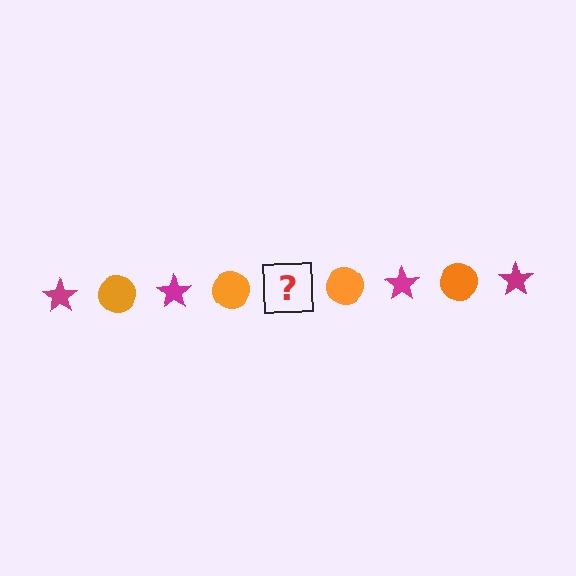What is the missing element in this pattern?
The missing element is a magenta star.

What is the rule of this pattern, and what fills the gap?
The rule is that the pattern alternates between magenta star and orange circle. The gap should be filled with a magenta star.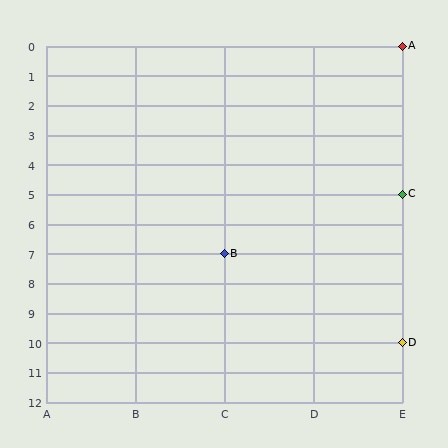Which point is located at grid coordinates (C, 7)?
Point B is at (C, 7).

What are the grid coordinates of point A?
Point A is at grid coordinates (E, 0).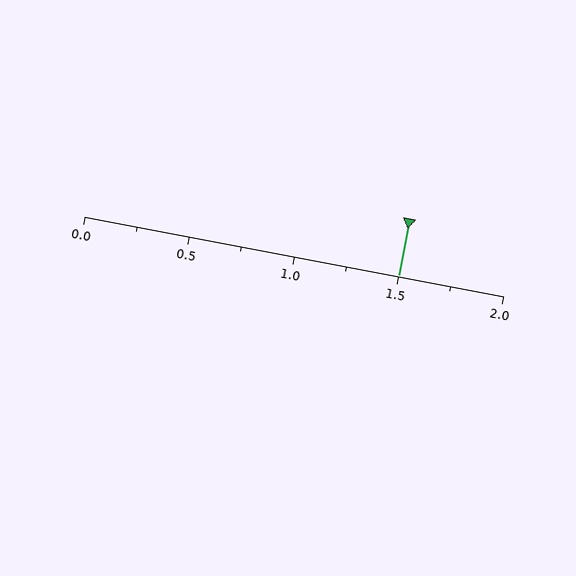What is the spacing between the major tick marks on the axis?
The major ticks are spaced 0.5 apart.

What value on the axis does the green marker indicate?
The marker indicates approximately 1.5.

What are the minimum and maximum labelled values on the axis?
The axis runs from 0.0 to 2.0.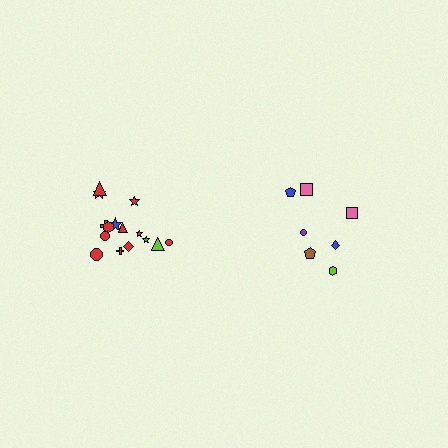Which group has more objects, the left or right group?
The left group.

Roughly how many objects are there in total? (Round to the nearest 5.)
Roughly 20 objects in total.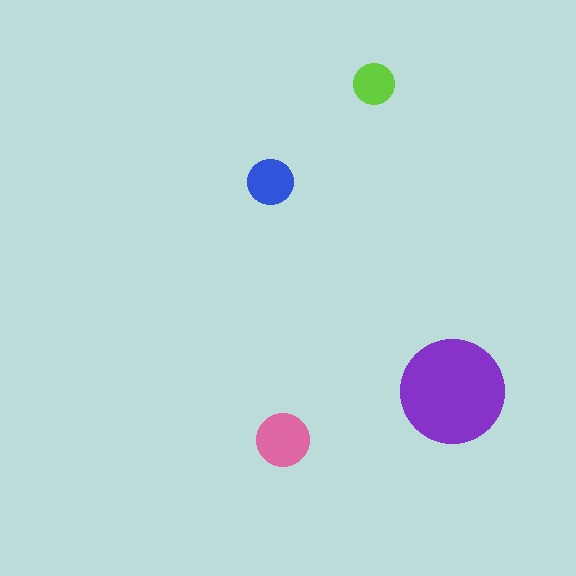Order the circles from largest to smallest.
the purple one, the pink one, the blue one, the lime one.